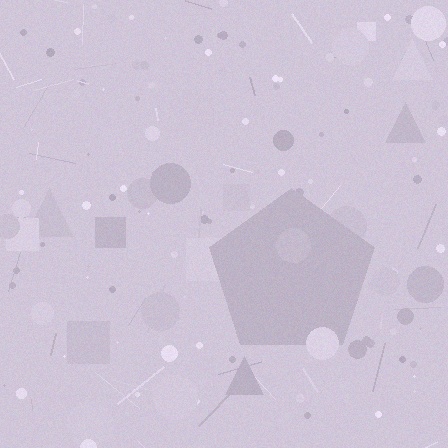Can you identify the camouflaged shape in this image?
The camouflaged shape is a pentagon.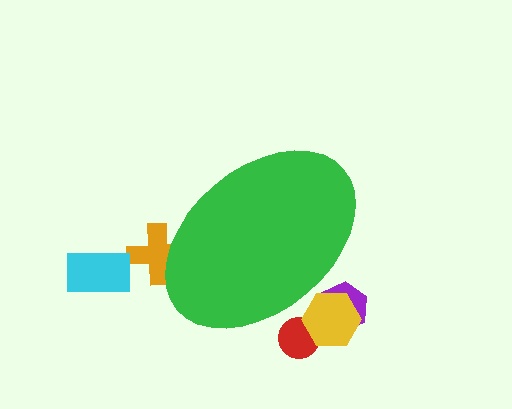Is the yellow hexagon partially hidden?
Yes, the yellow hexagon is partially hidden behind the green ellipse.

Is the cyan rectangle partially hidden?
No, the cyan rectangle is fully visible.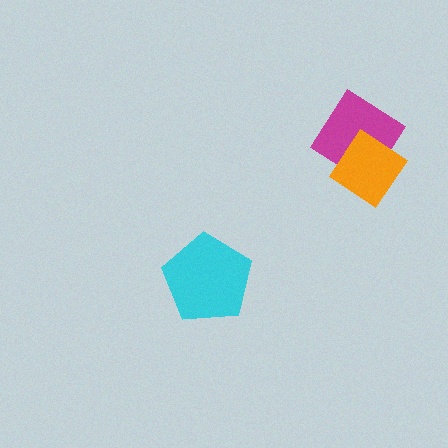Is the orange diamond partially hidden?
No, no other shape covers it.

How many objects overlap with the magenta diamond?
1 object overlaps with the magenta diamond.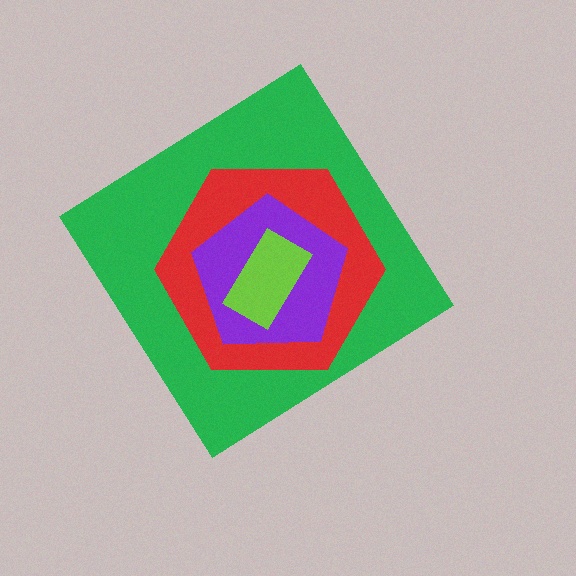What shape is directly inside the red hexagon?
The purple pentagon.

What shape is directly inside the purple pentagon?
The lime rectangle.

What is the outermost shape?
The green diamond.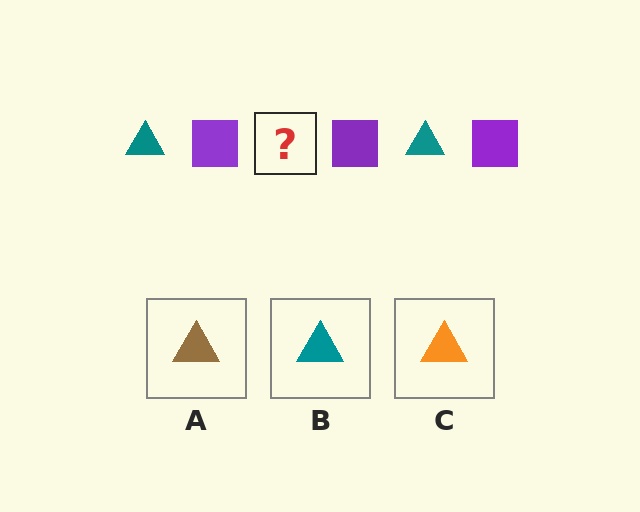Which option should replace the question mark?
Option B.